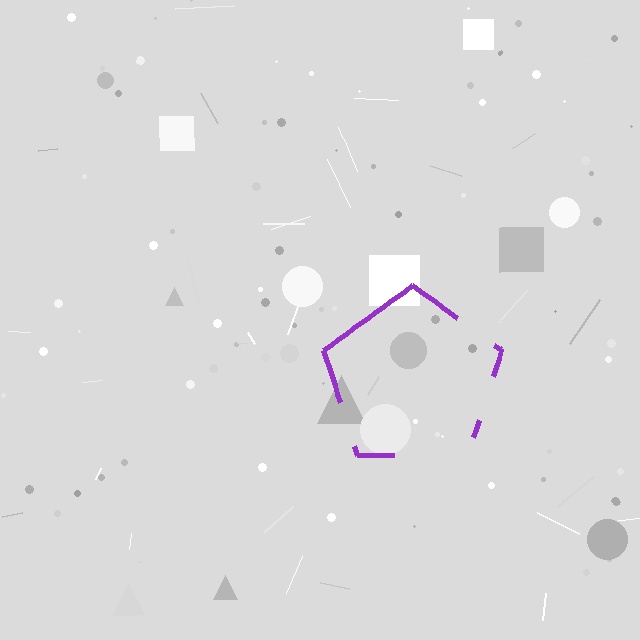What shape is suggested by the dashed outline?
The dashed outline suggests a pentagon.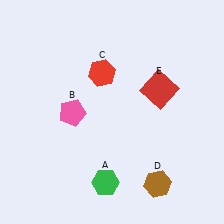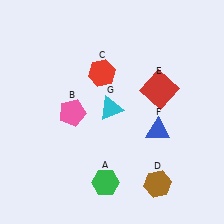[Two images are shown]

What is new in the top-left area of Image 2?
A cyan triangle (G) was added in the top-left area of Image 2.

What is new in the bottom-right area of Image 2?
A blue triangle (F) was added in the bottom-right area of Image 2.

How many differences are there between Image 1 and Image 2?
There are 2 differences between the two images.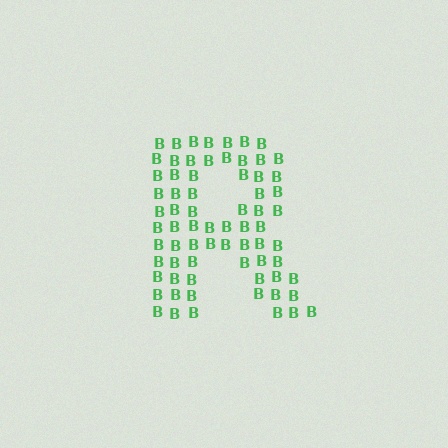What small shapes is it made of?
It is made of small letter B's.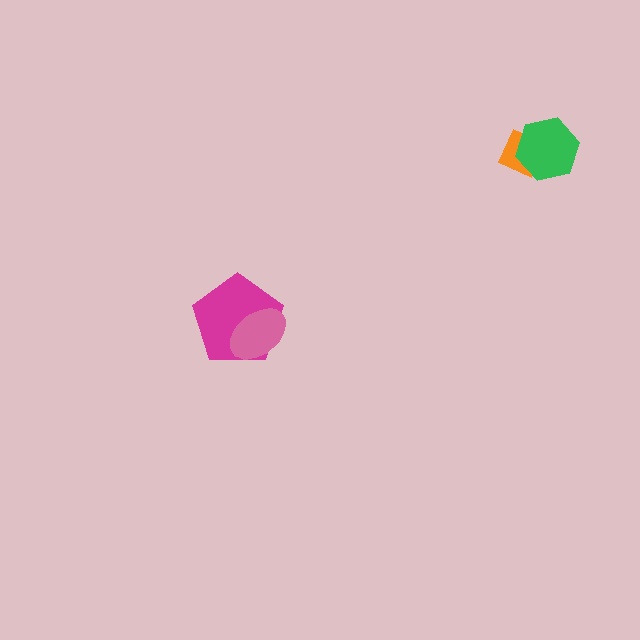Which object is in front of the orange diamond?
The green hexagon is in front of the orange diamond.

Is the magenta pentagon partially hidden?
Yes, it is partially covered by another shape.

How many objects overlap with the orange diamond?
1 object overlaps with the orange diamond.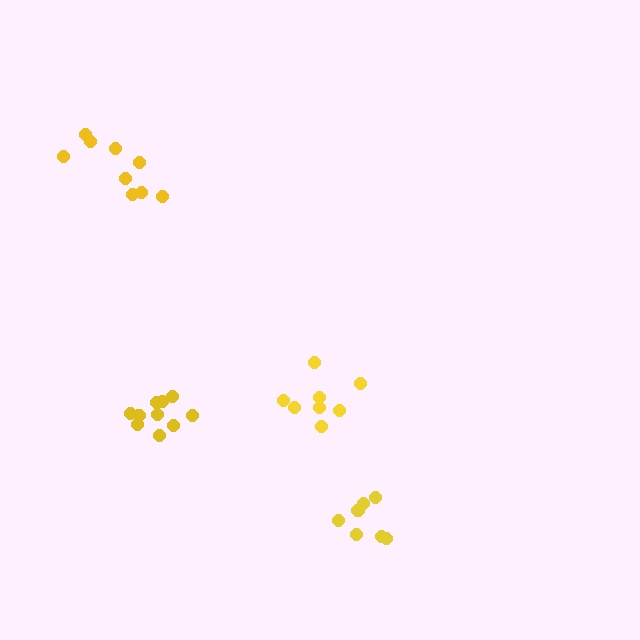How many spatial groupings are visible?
There are 4 spatial groupings.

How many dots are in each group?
Group 1: 7 dots, Group 2: 10 dots, Group 3: 9 dots, Group 4: 8 dots (34 total).